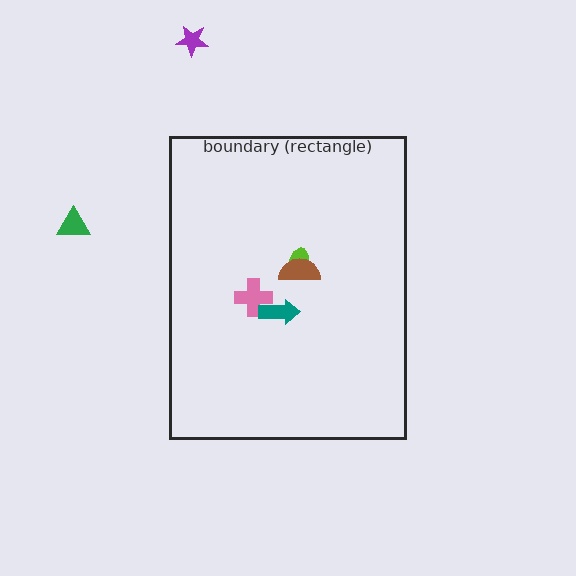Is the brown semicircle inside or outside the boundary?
Inside.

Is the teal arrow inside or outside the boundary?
Inside.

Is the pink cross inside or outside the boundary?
Inside.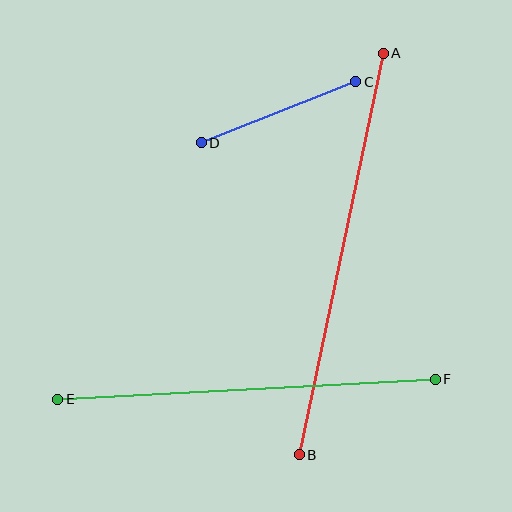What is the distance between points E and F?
The distance is approximately 378 pixels.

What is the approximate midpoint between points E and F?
The midpoint is at approximately (247, 389) pixels.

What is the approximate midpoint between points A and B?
The midpoint is at approximately (341, 254) pixels.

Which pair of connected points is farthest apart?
Points A and B are farthest apart.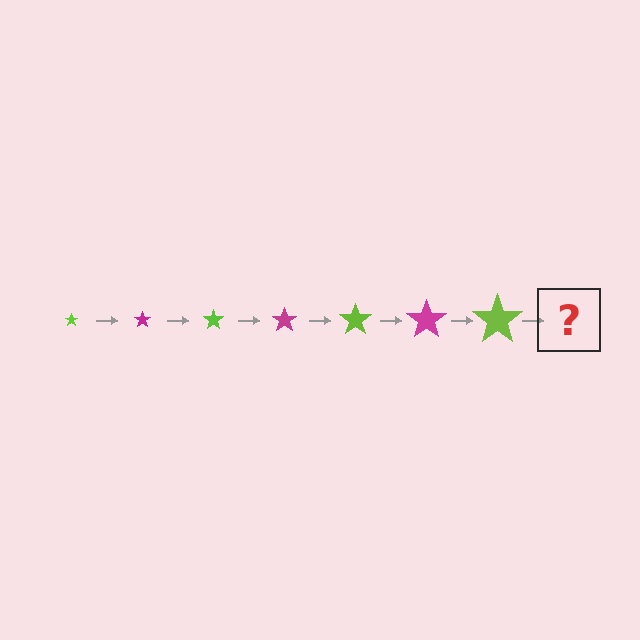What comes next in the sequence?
The next element should be a magenta star, larger than the previous one.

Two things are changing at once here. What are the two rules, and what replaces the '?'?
The two rules are that the star grows larger each step and the color cycles through lime and magenta. The '?' should be a magenta star, larger than the previous one.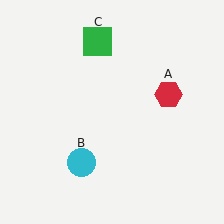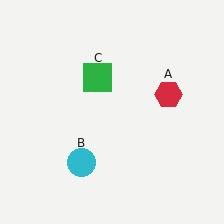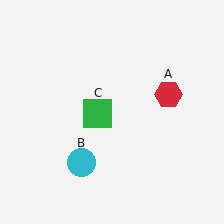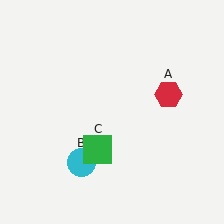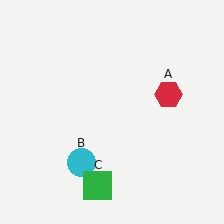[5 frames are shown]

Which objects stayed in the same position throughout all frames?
Red hexagon (object A) and cyan circle (object B) remained stationary.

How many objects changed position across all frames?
1 object changed position: green square (object C).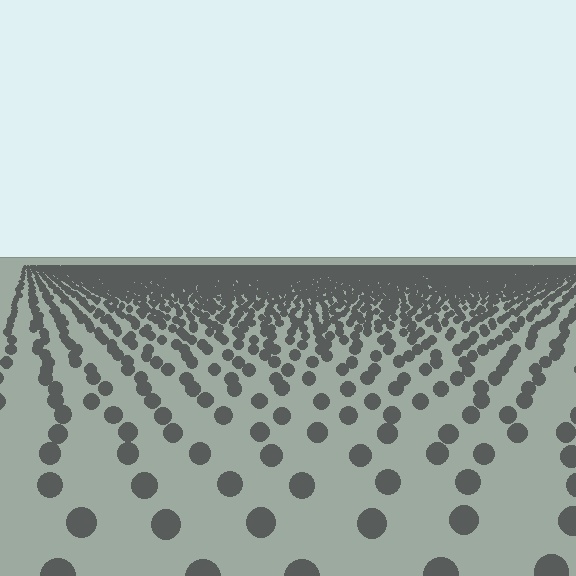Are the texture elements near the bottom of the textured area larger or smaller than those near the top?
Larger. Near the bottom, elements are closer to the viewer and appear at a bigger on-screen size.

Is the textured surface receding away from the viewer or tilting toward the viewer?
The surface is receding away from the viewer. Texture elements get smaller and denser toward the top.